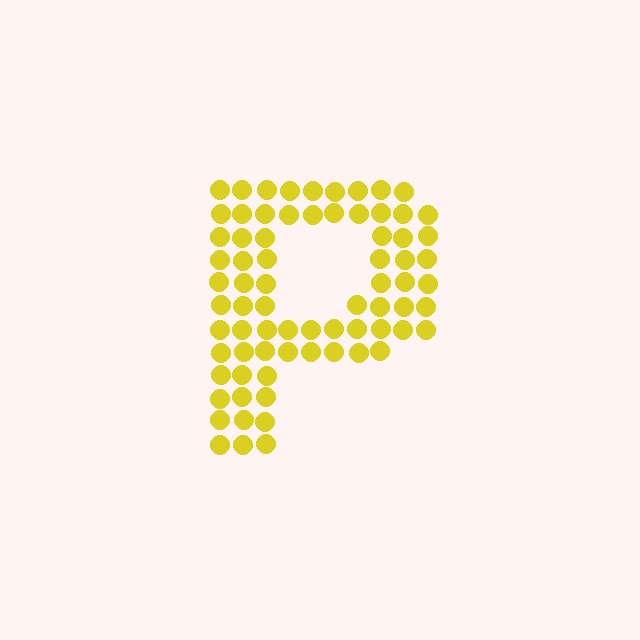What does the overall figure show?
The overall figure shows the letter P.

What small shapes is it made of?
It is made of small circles.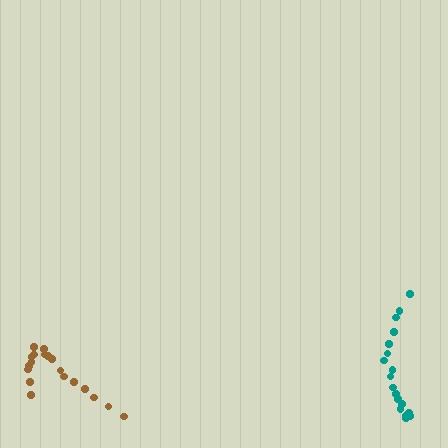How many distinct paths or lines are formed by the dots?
There are 2 distinct paths.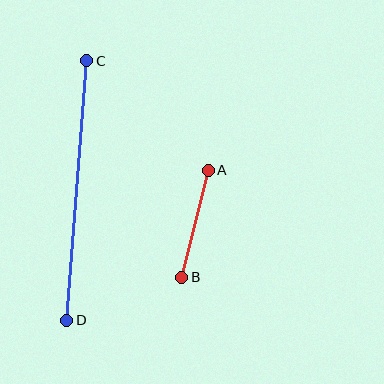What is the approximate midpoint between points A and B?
The midpoint is at approximately (195, 224) pixels.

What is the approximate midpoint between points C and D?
The midpoint is at approximately (77, 191) pixels.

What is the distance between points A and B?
The distance is approximately 110 pixels.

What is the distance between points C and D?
The distance is approximately 260 pixels.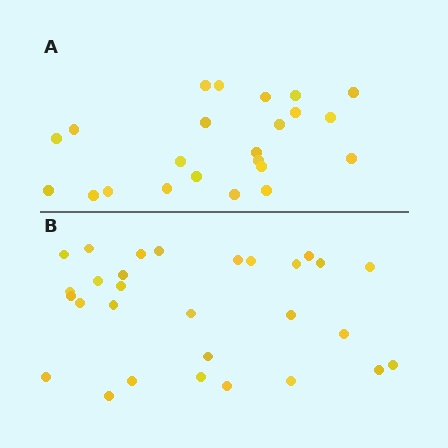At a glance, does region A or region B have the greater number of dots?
Region B (the bottom region) has more dots.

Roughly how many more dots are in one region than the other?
Region B has about 6 more dots than region A.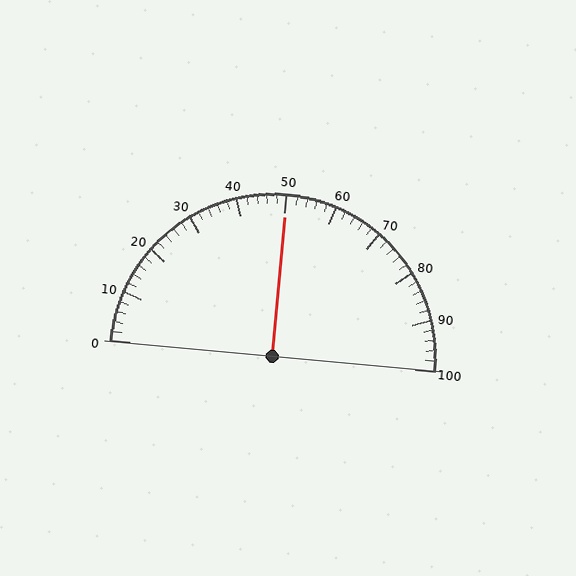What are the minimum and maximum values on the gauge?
The gauge ranges from 0 to 100.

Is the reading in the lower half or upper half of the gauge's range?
The reading is in the upper half of the range (0 to 100).